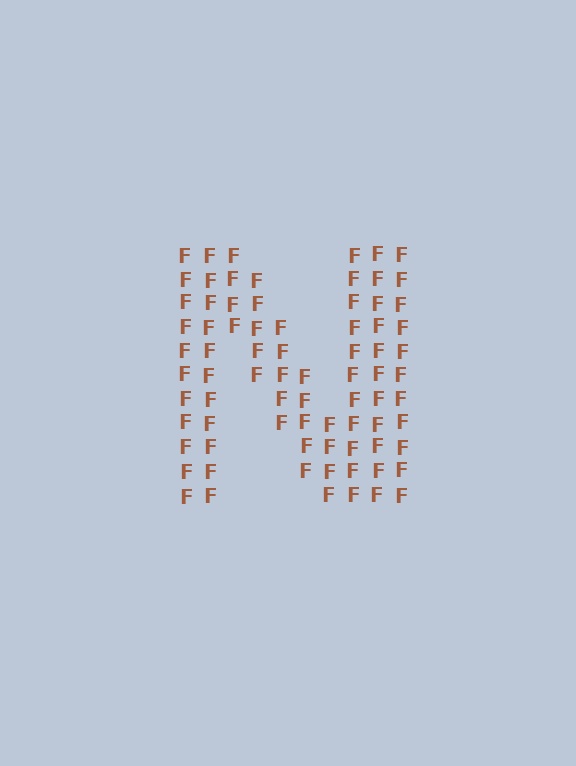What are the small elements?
The small elements are letter F's.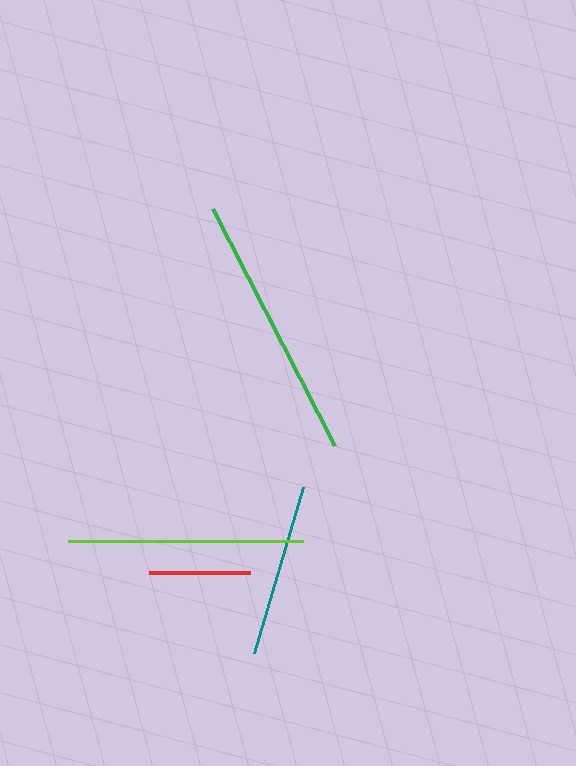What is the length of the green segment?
The green segment is approximately 267 pixels long.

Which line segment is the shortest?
The red line is the shortest at approximately 101 pixels.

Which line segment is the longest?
The green line is the longest at approximately 267 pixels.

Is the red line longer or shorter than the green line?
The green line is longer than the red line.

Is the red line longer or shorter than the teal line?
The teal line is longer than the red line.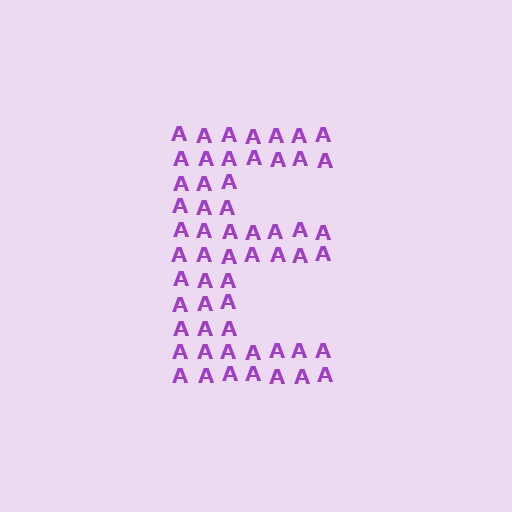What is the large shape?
The large shape is the letter E.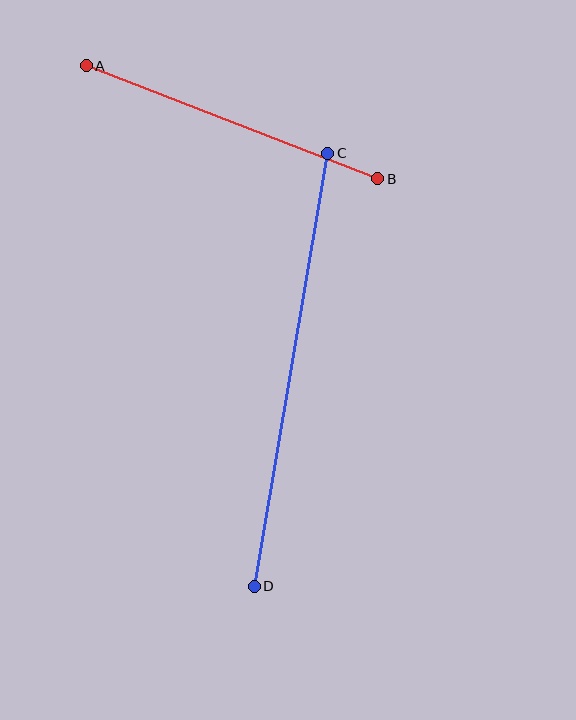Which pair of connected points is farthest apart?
Points C and D are farthest apart.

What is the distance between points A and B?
The distance is approximately 313 pixels.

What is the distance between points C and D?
The distance is approximately 439 pixels.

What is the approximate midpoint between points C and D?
The midpoint is at approximately (291, 370) pixels.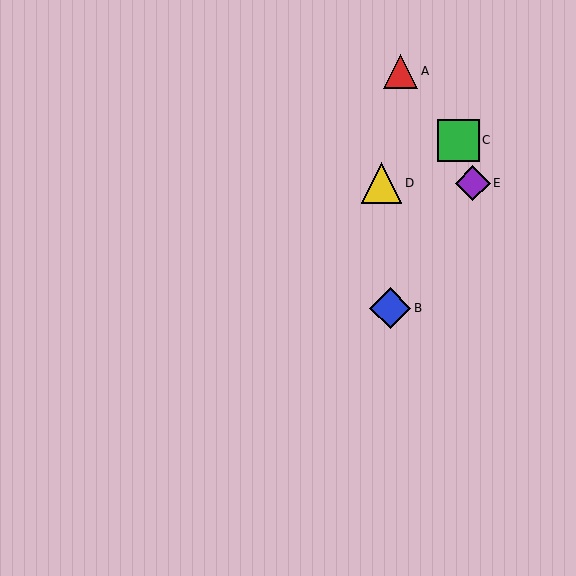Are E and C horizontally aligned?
No, E is at y≈183 and C is at y≈140.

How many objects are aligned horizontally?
2 objects (D, E) are aligned horizontally.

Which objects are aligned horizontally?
Objects D, E are aligned horizontally.